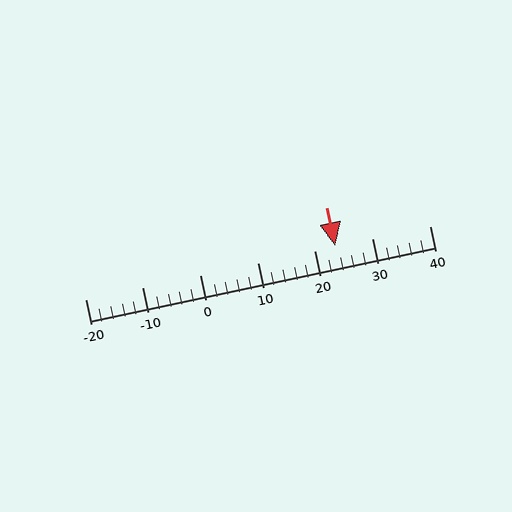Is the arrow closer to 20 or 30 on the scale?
The arrow is closer to 20.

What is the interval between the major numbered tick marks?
The major tick marks are spaced 10 units apart.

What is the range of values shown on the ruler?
The ruler shows values from -20 to 40.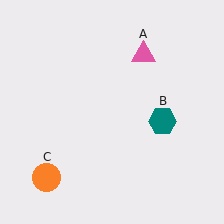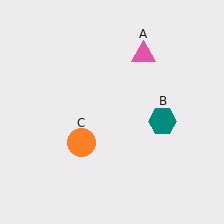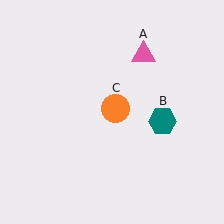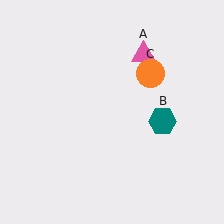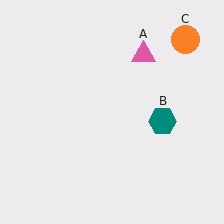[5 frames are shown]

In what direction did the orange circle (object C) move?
The orange circle (object C) moved up and to the right.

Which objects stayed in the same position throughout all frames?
Pink triangle (object A) and teal hexagon (object B) remained stationary.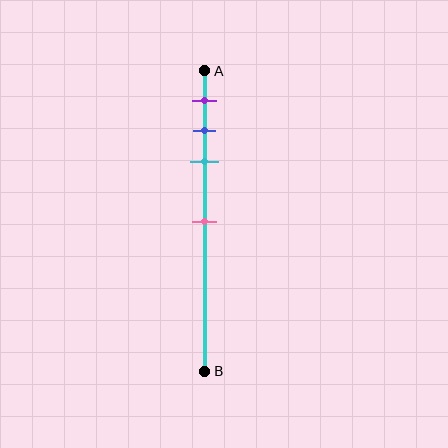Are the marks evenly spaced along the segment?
No, the marks are not evenly spaced.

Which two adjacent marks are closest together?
The blue and cyan marks are the closest adjacent pair.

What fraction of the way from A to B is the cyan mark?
The cyan mark is approximately 30% (0.3) of the way from A to B.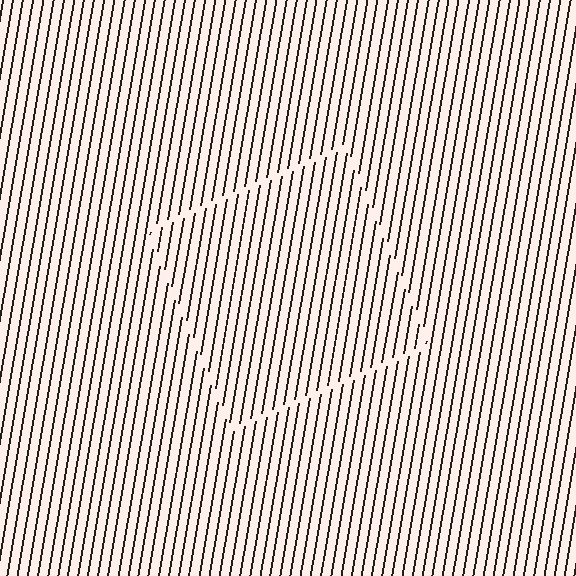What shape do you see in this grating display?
An illusory square. The interior of the shape contains the same grating, shifted by half a period — the contour is defined by the phase discontinuity where line-ends from the inner and outer gratings abut.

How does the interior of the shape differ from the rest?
The interior of the shape contains the same grating, shifted by half a period — the contour is defined by the phase discontinuity where line-ends from the inner and outer gratings abut.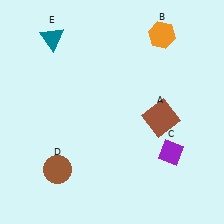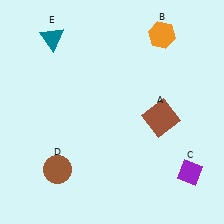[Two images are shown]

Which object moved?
The purple diamond (C) moved down.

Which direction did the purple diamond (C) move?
The purple diamond (C) moved down.